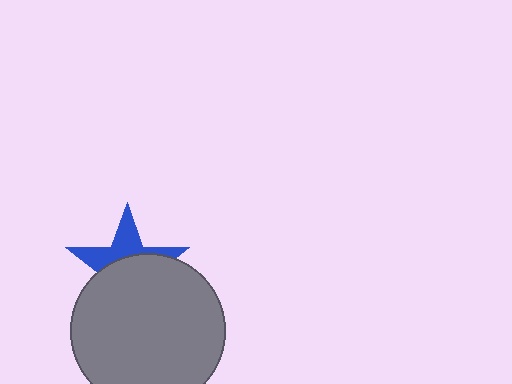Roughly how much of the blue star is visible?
A small part of it is visible (roughly 39%).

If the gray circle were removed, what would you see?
You would see the complete blue star.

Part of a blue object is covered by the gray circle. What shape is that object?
It is a star.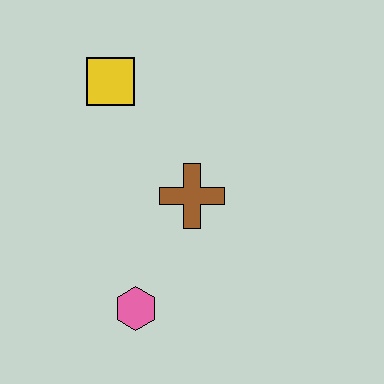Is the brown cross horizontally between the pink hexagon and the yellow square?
No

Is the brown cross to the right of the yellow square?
Yes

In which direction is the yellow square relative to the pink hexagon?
The yellow square is above the pink hexagon.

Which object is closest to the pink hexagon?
The brown cross is closest to the pink hexagon.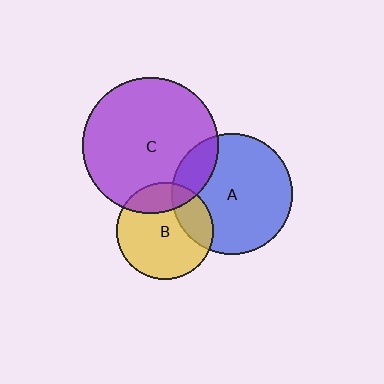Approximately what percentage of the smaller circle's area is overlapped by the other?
Approximately 25%.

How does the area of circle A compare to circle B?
Approximately 1.5 times.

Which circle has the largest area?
Circle C (purple).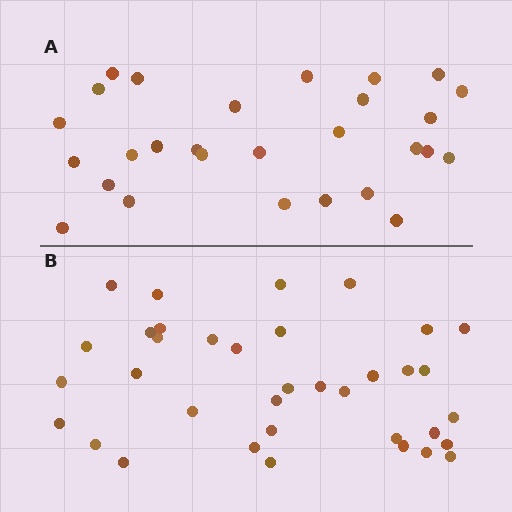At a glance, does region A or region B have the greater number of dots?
Region B (the bottom region) has more dots.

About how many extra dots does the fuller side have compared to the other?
Region B has roughly 8 or so more dots than region A.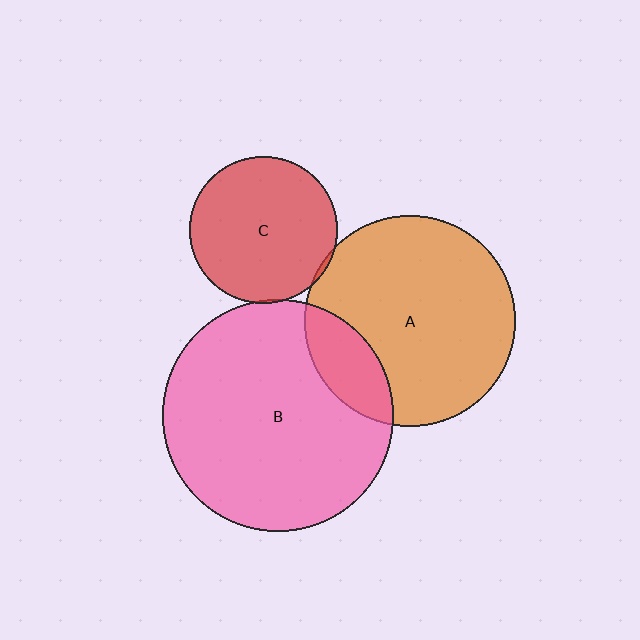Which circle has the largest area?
Circle B (pink).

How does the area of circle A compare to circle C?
Approximately 2.0 times.